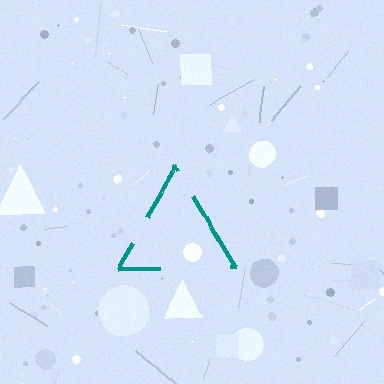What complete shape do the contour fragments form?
The contour fragments form a triangle.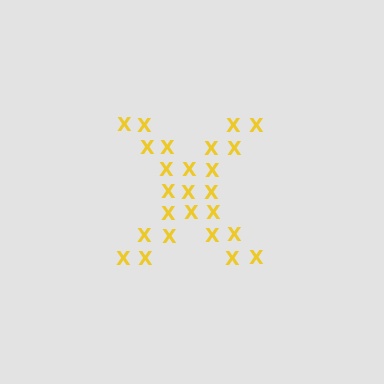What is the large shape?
The large shape is the letter X.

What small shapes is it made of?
It is made of small letter X's.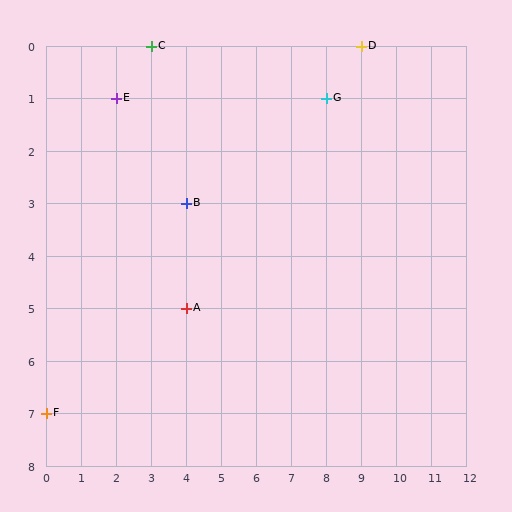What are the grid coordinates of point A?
Point A is at grid coordinates (4, 5).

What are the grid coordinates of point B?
Point B is at grid coordinates (4, 3).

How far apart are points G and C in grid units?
Points G and C are 5 columns and 1 row apart (about 5.1 grid units diagonally).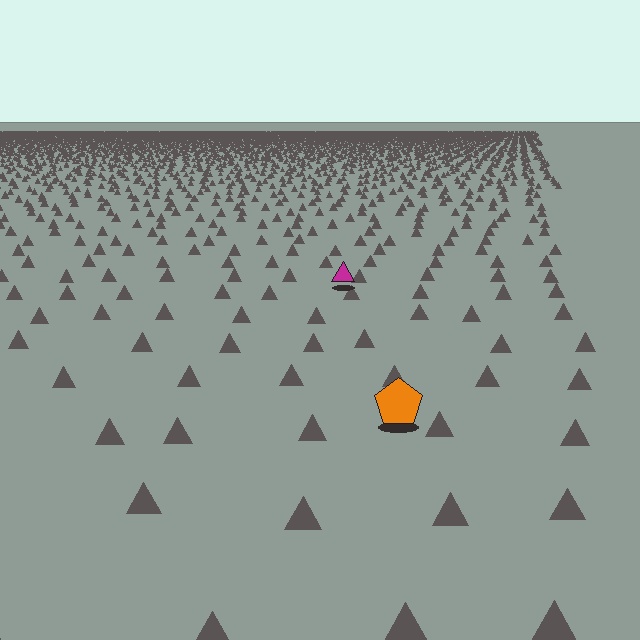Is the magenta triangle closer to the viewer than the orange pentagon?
No. The orange pentagon is closer — you can tell from the texture gradient: the ground texture is coarser near it.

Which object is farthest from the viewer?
The magenta triangle is farthest from the viewer. It appears smaller and the ground texture around it is denser.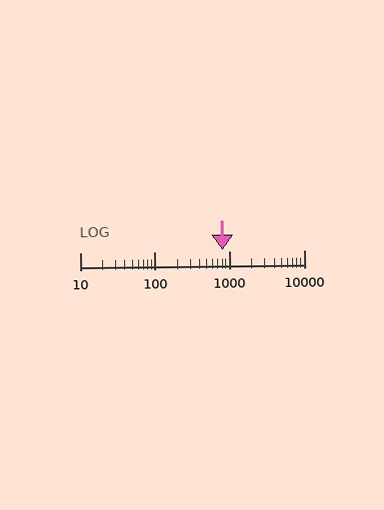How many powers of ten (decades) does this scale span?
The scale spans 3 decades, from 10 to 10000.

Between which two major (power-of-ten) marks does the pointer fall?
The pointer is between 100 and 1000.